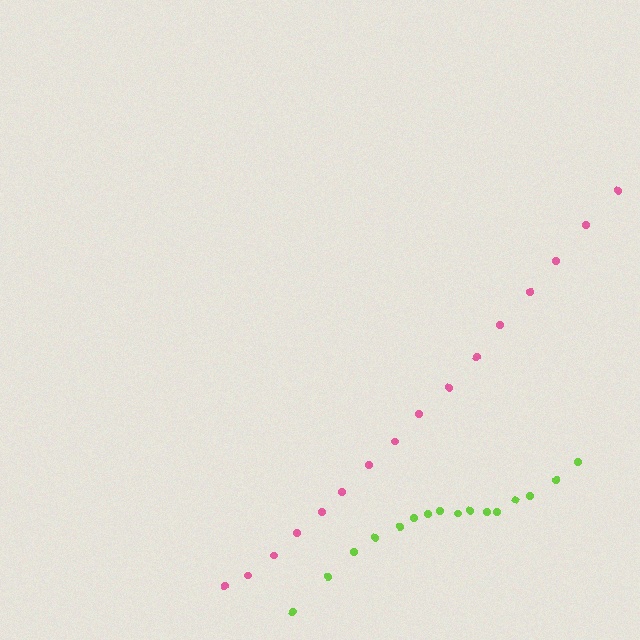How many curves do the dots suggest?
There are 2 distinct paths.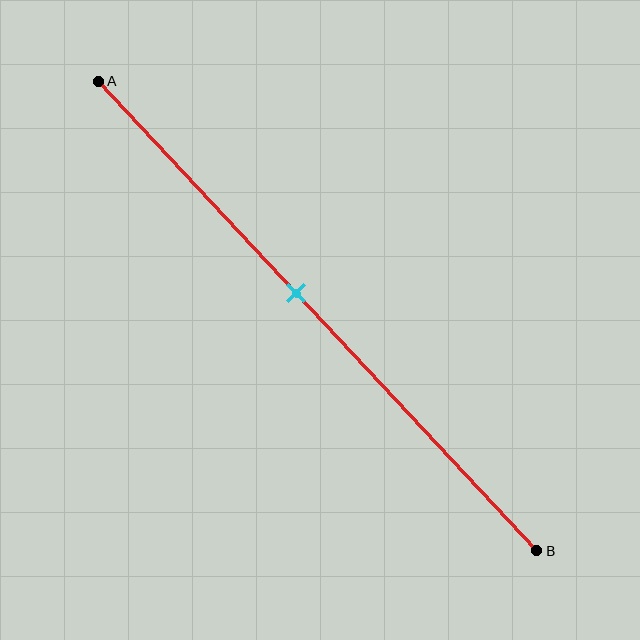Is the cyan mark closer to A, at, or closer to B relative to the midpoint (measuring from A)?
The cyan mark is closer to point A than the midpoint of segment AB.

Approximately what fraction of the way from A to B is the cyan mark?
The cyan mark is approximately 45% of the way from A to B.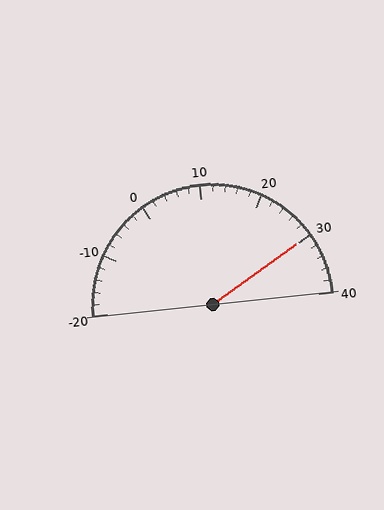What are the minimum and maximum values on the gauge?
The gauge ranges from -20 to 40.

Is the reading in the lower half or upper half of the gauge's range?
The reading is in the upper half of the range (-20 to 40).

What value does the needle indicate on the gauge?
The needle indicates approximately 30.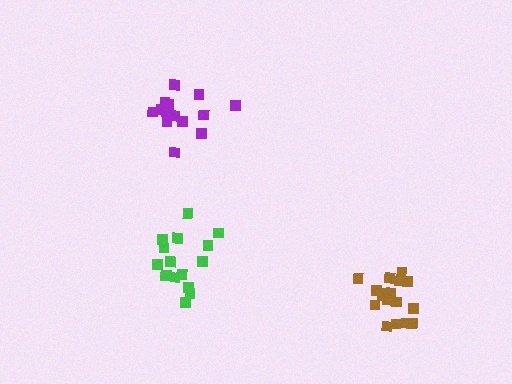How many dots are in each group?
Group 1: 15 dots, Group 2: 18 dots, Group 3: 15 dots (48 total).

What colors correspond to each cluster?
The clusters are colored: purple, brown, green.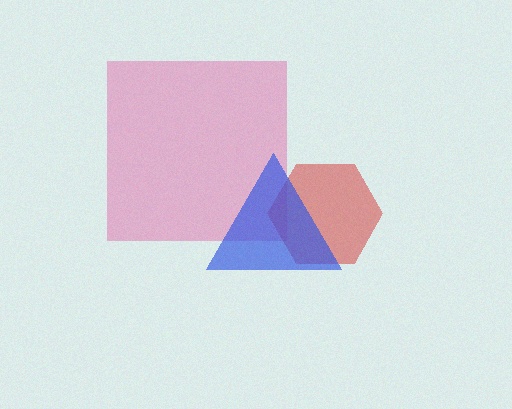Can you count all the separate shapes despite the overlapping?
Yes, there are 3 separate shapes.